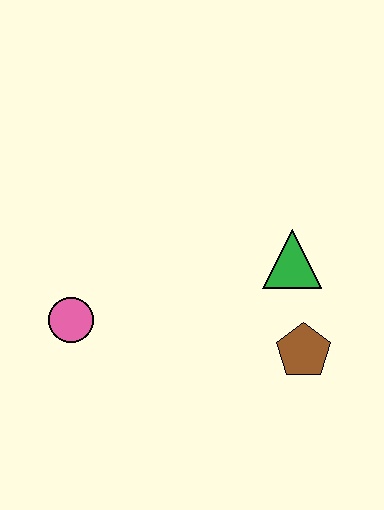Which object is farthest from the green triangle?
The pink circle is farthest from the green triangle.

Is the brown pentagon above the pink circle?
No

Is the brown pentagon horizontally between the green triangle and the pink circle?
No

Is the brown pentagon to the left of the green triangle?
No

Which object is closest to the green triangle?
The brown pentagon is closest to the green triangle.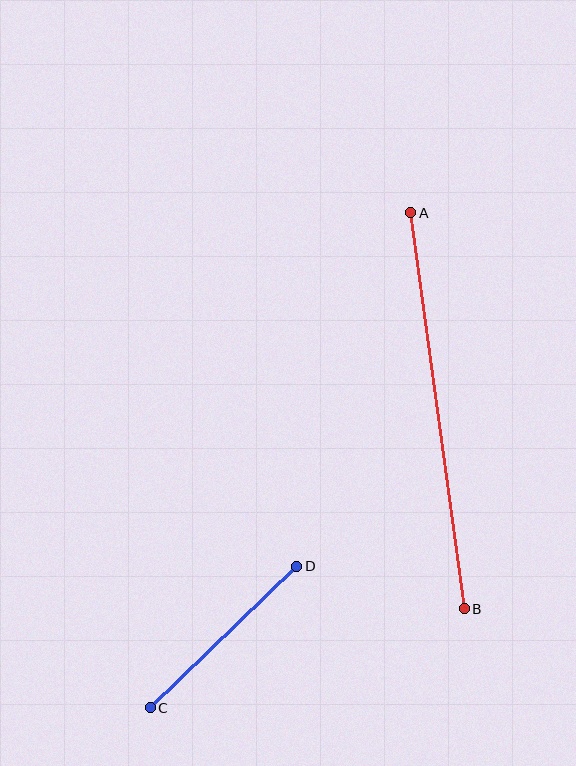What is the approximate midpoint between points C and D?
The midpoint is at approximately (223, 637) pixels.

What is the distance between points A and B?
The distance is approximately 400 pixels.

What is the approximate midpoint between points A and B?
The midpoint is at approximately (437, 411) pixels.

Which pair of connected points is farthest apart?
Points A and B are farthest apart.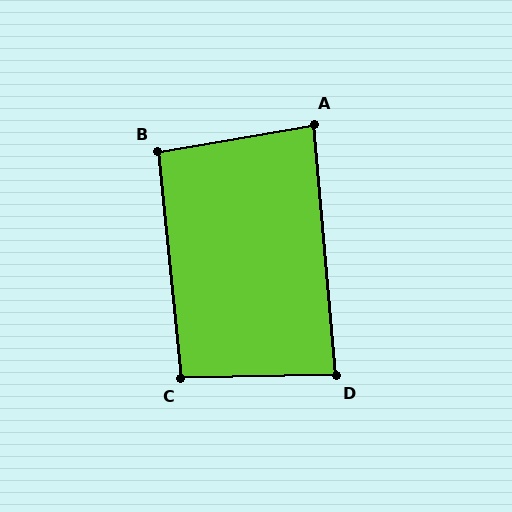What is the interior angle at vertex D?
Approximately 86 degrees (approximately right).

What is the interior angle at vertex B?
Approximately 94 degrees (approximately right).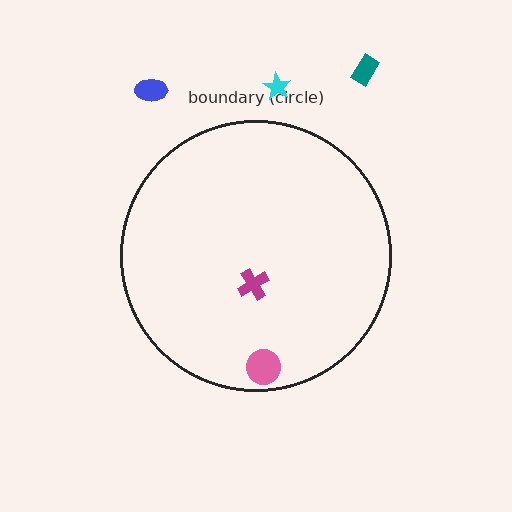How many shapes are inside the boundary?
2 inside, 3 outside.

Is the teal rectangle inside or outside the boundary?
Outside.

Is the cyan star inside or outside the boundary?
Outside.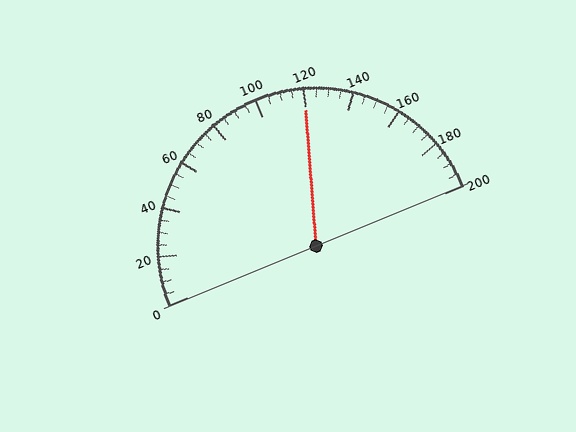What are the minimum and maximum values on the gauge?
The gauge ranges from 0 to 200.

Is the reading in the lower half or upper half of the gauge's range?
The reading is in the upper half of the range (0 to 200).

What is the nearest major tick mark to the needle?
The nearest major tick mark is 120.